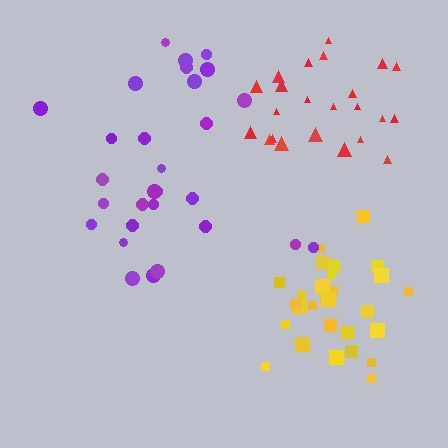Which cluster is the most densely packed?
Red.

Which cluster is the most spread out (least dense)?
Purple.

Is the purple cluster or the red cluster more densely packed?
Red.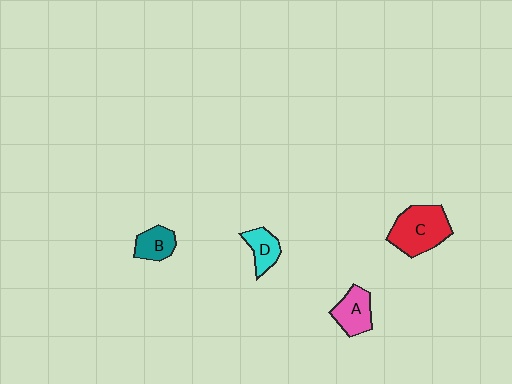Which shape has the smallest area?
Shape D (cyan).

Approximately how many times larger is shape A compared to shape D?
Approximately 1.3 times.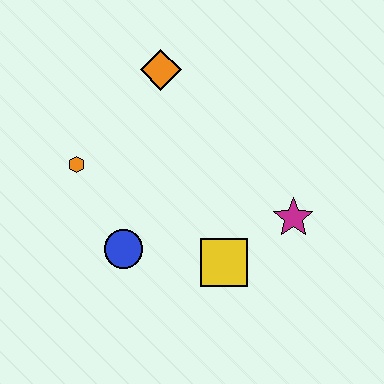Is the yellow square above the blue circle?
No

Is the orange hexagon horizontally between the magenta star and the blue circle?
No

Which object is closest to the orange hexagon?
The blue circle is closest to the orange hexagon.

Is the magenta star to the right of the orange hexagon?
Yes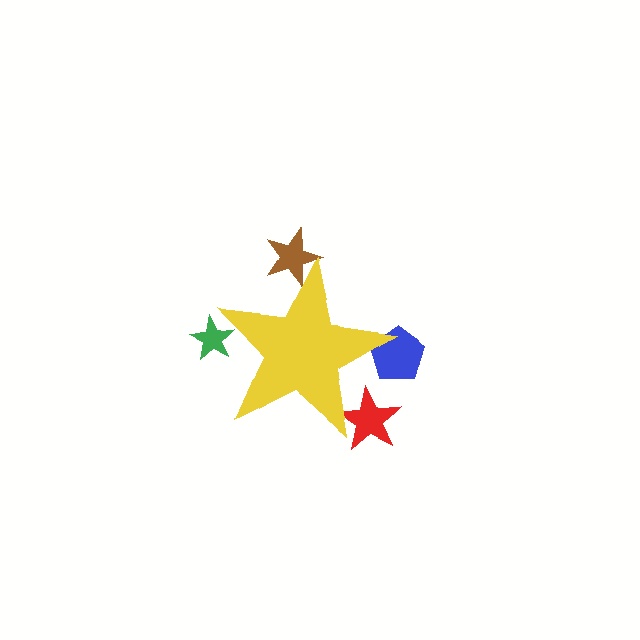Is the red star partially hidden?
Yes, the red star is partially hidden behind the yellow star.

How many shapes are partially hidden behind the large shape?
4 shapes are partially hidden.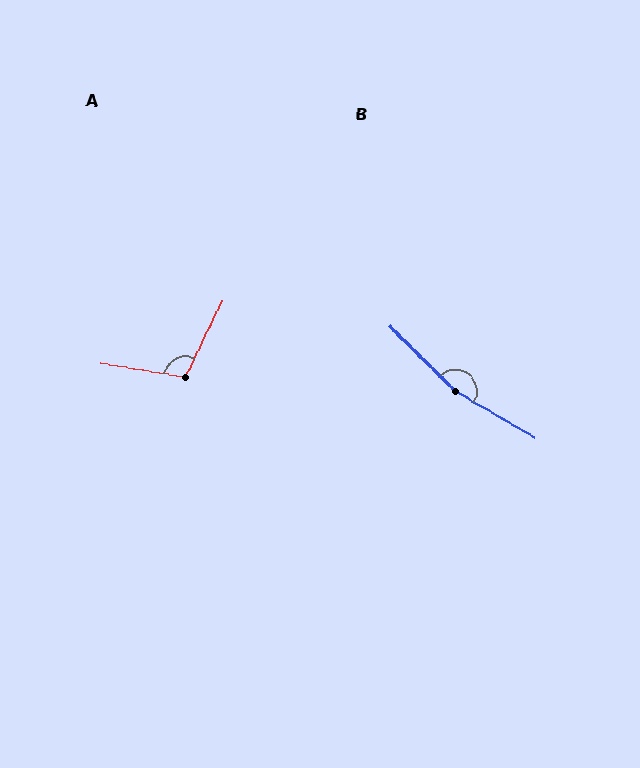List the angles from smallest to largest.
A (107°), B (166°).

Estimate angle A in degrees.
Approximately 107 degrees.